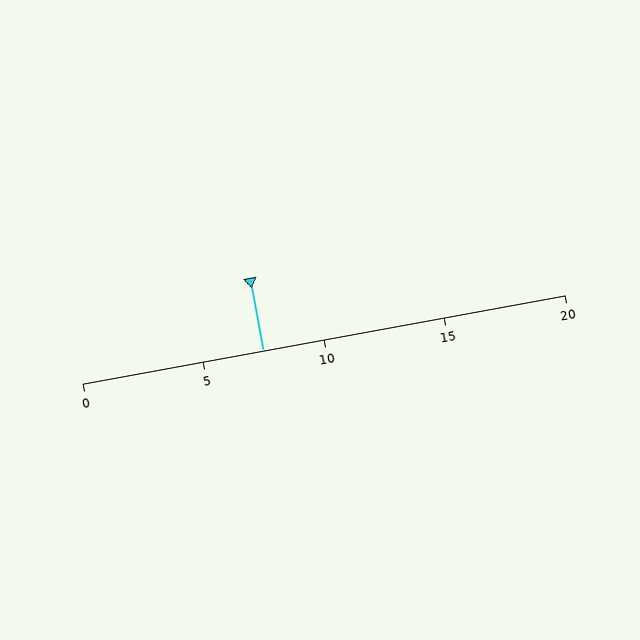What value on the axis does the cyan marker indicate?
The marker indicates approximately 7.5.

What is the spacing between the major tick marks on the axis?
The major ticks are spaced 5 apart.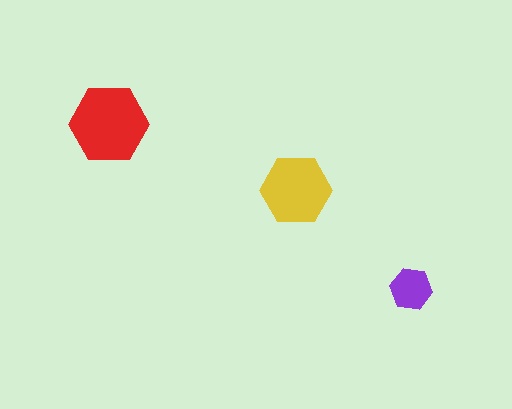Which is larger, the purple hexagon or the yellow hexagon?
The yellow one.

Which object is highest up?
The red hexagon is topmost.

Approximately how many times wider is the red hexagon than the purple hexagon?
About 2 times wider.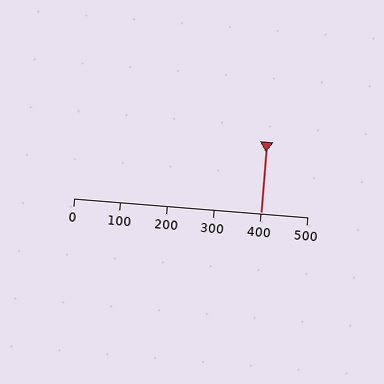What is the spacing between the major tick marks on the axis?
The major ticks are spaced 100 apart.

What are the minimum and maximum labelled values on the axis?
The axis runs from 0 to 500.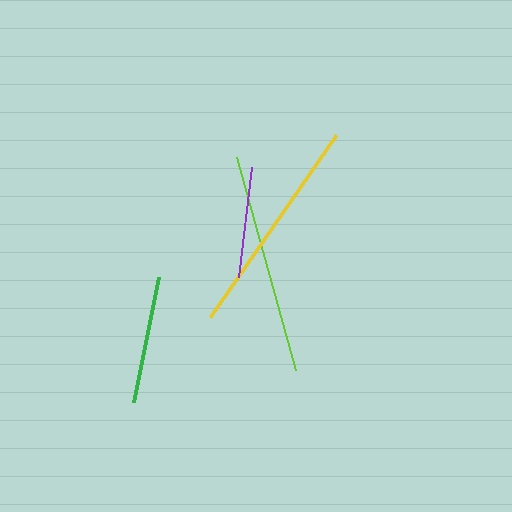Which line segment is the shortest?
The purple line is the shortest at approximately 111 pixels.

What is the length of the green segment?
The green segment is approximately 127 pixels long.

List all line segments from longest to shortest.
From longest to shortest: yellow, lime, green, purple.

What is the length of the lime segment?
The lime segment is approximately 221 pixels long.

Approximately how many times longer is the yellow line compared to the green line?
The yellow line is approximately 1.7 times the length of the green line.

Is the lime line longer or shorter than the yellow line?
The yellow line is longer than the lime line.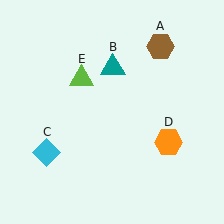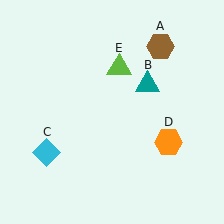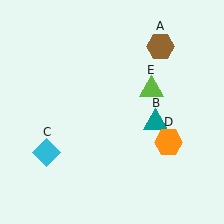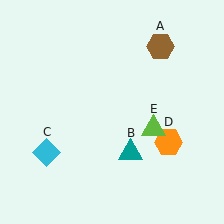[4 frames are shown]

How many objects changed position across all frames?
2 objects changed position: teal triangle (object B), lime triangle (object E).